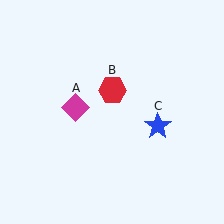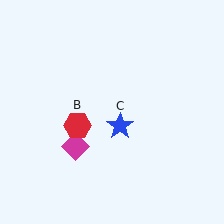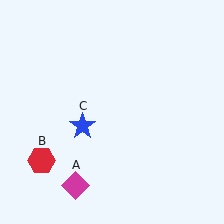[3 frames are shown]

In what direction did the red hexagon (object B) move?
The red hexagon (object B) moved down and to the left.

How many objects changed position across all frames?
3 objects changed position: magenta diamond (object A), red hexagon (object B), blue star (object C).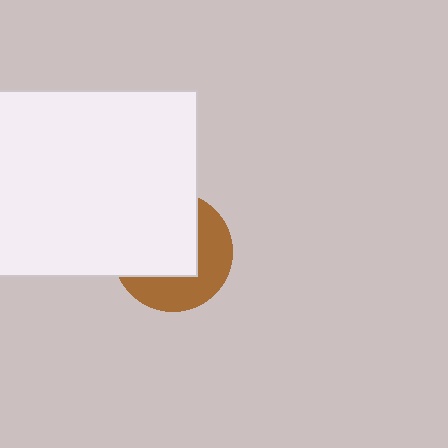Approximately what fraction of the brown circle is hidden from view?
Roughly 56% of the brown circle is hidden behind the white rectangle.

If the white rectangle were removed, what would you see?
You would see the complete brown circle.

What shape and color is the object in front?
The object in front is a white rectangle.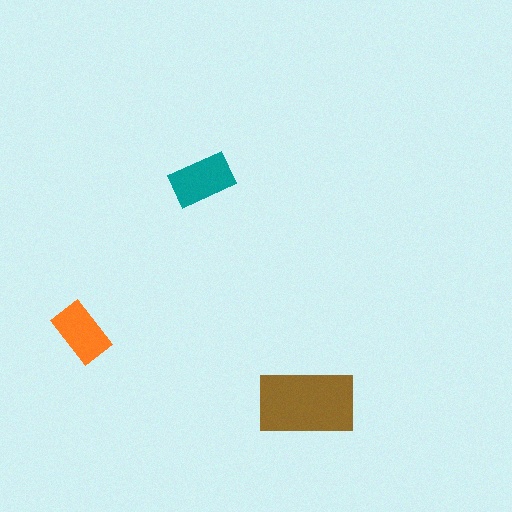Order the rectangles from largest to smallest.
the brown one, the teal one, the orange one.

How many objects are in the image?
There are 3 objects in the image.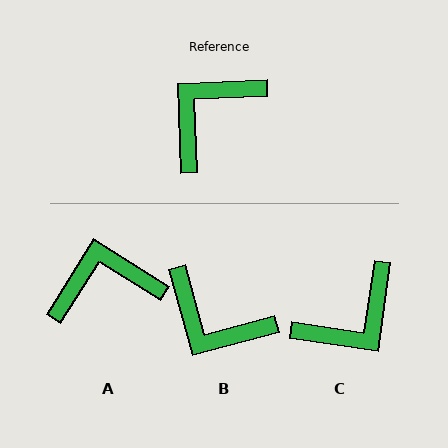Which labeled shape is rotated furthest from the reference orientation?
C, about 169 degrees away.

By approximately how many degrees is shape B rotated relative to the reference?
Approximately 103 degrees counter-clockwise.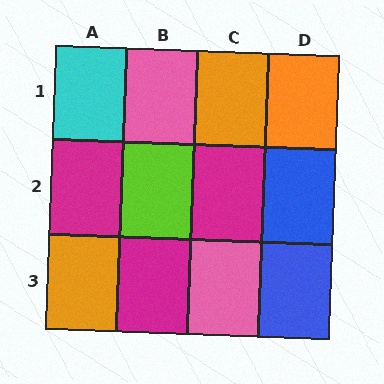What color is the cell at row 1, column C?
Orange.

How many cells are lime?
1 cell is lime.